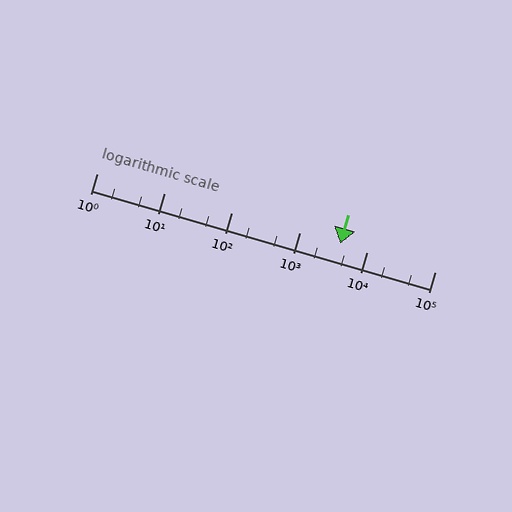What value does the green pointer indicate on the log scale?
The pointer indicates approximately 4000.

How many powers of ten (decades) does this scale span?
The scale spans 5 decades, from 1 to 100000.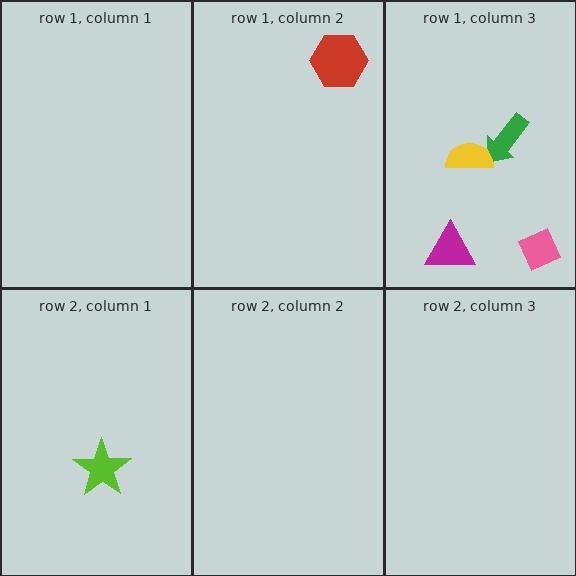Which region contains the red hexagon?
The row 1, column 2 region.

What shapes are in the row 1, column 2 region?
The red hexagon.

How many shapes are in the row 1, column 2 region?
1.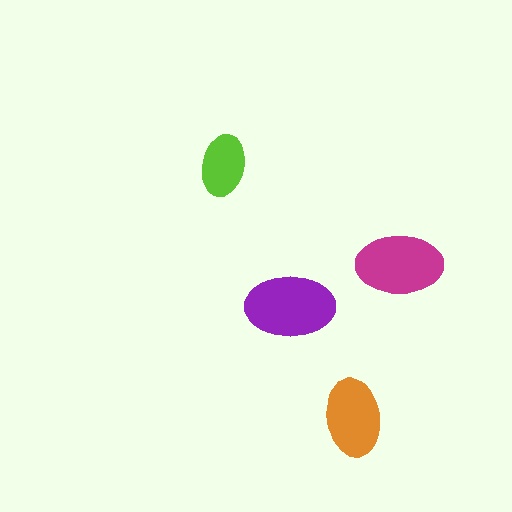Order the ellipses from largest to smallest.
the purple one, the magenta one, the orange one, the lime one.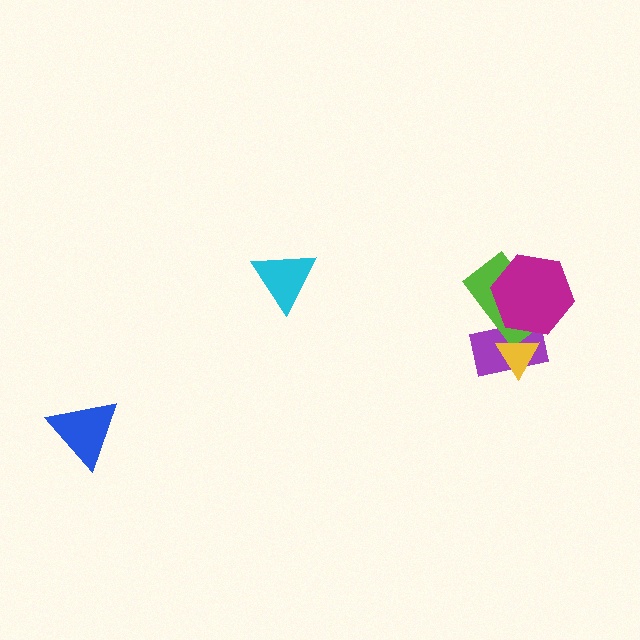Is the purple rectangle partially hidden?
Yes, it is partially covered by another shape.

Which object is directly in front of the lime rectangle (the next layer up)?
The magenta hexagon is directly in front of the lime rectangle.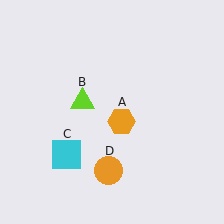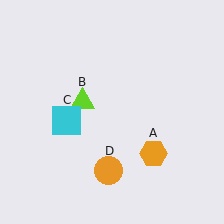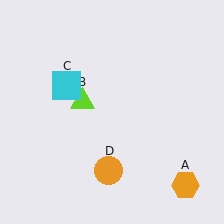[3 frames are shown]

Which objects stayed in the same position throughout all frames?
Lime triangle (object B) and orange circle (object D) remained stationary.